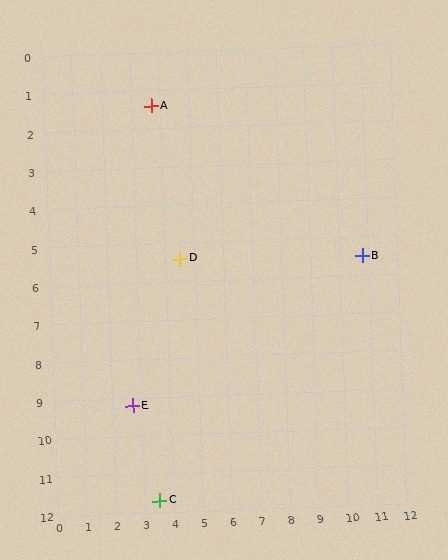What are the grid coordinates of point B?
Point B is at approximately (10.8, 5.5).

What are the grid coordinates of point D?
Point D is at approximately (4.5, 5.4).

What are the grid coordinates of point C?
Point C is at approximately (3.5, 11.7).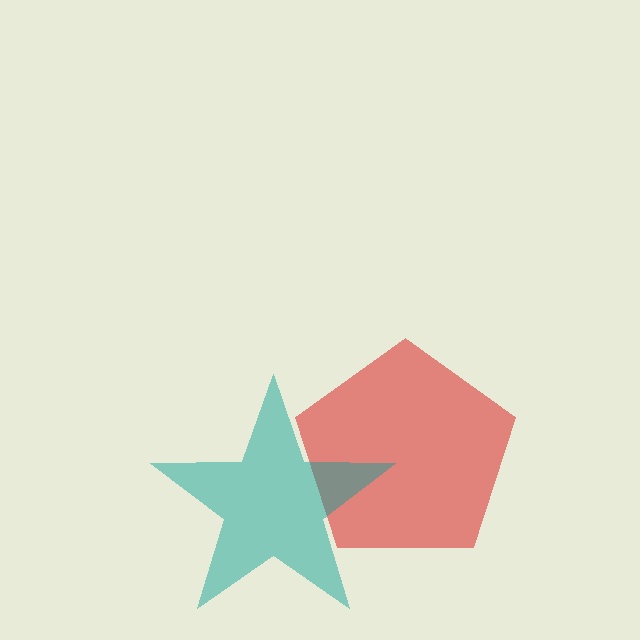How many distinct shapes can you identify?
There are 2 distinct shapes: a red pentagon, a teal star.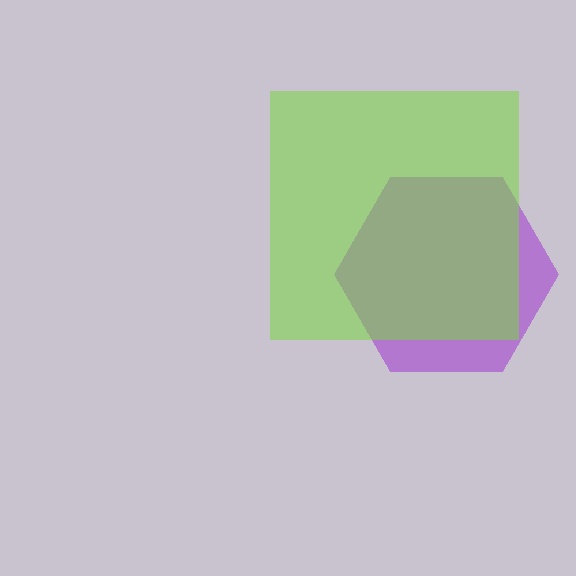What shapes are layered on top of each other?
The layered shapes are: a purple hexagon, a lime square.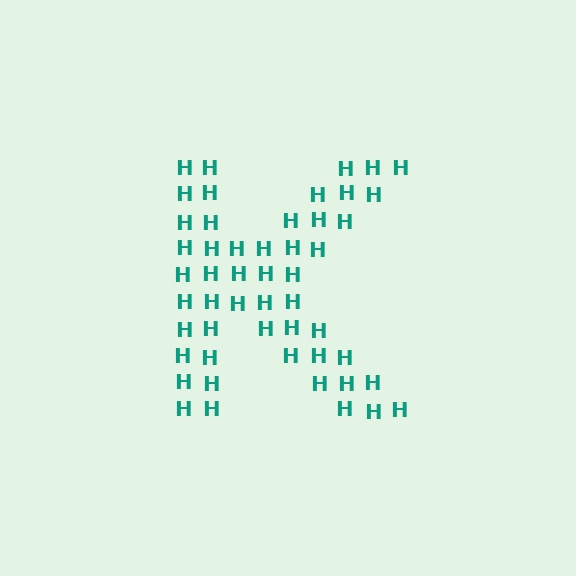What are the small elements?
The small elements are letter H's.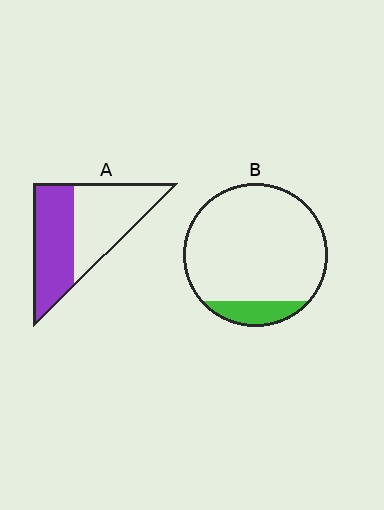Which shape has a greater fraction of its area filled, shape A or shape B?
Shape A.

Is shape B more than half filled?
No.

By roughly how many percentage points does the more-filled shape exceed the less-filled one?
By roughly 35 percentage points (A over B).